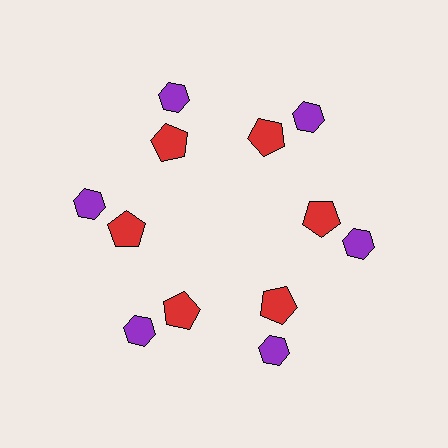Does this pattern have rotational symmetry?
Yes, this pattern has 6-fold rotational symmetry. It looks the same after rotating 60 degrees around the center.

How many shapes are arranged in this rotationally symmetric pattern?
There are 12 shapes, arranged in 6 groups of 2.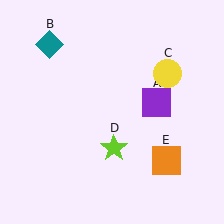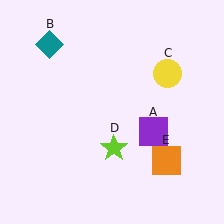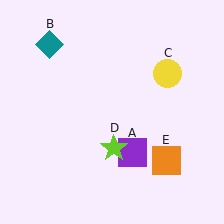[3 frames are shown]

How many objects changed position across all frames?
1 object changed position: purple square (object A).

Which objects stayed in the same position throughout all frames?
Teal diamond (object B) and yellow circle (object C) and lime star (object D) and orange square (object E) remained stationary.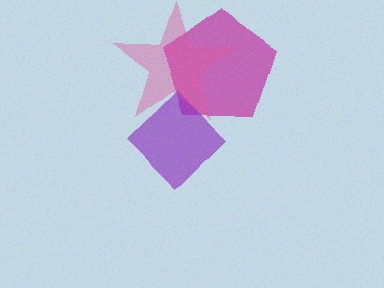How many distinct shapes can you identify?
There are 3 distinct shapes: a magenta pentagon, a purple diamond, a pink star.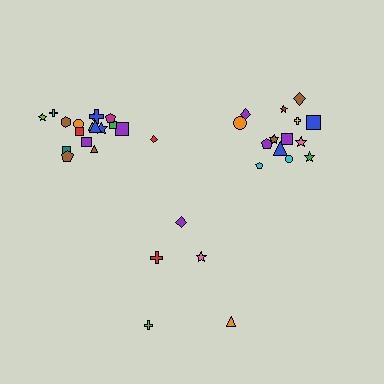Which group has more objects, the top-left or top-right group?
The top-left group.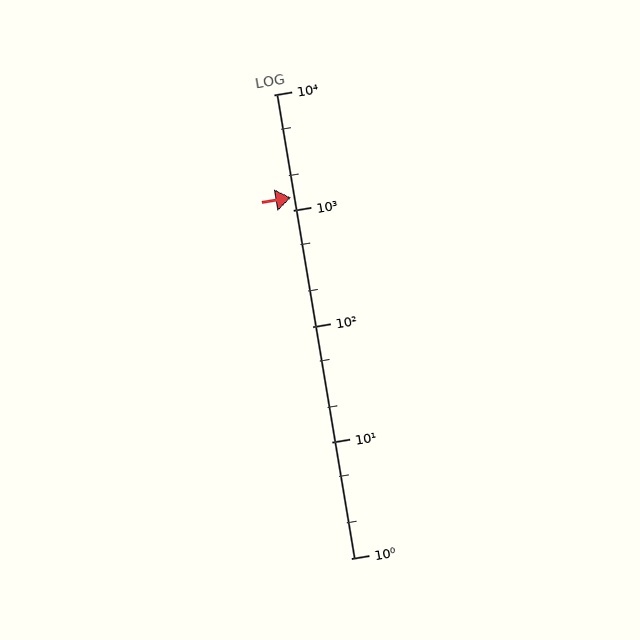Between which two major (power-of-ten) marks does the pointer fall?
The pointer is between 1000 and 10000.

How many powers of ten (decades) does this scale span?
The scale spans 4 decades, from 1 to 10000.